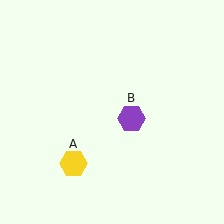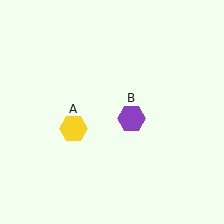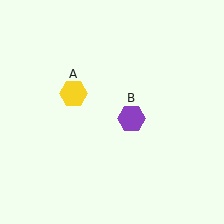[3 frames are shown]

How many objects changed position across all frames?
1 object changed position: yellow hexagon (object A).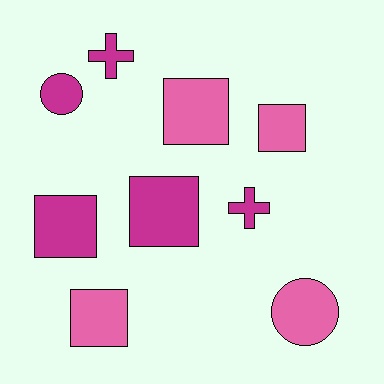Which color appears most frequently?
Magenta, with 5 objects.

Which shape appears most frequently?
Square, with 5 objects.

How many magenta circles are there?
There is 1 magenta circle.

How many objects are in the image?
There are 9 objects.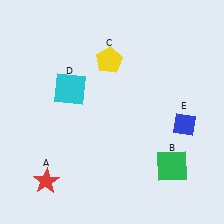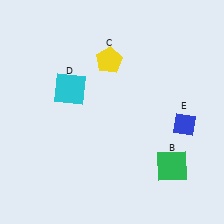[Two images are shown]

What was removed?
The red star (A) was removed in Image 2.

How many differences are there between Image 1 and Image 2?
There is 1 difference between the two images.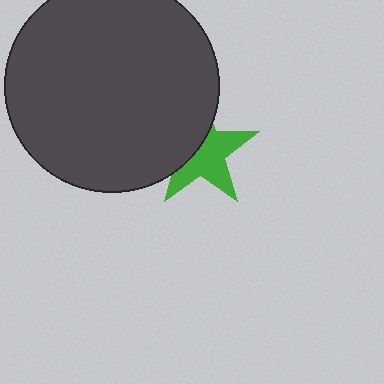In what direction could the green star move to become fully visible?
The green star could move right. That would shift it out from behind the dark gray circle entirely.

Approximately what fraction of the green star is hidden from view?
Roughly 42% of the green star is hidden behind the dark gray circle.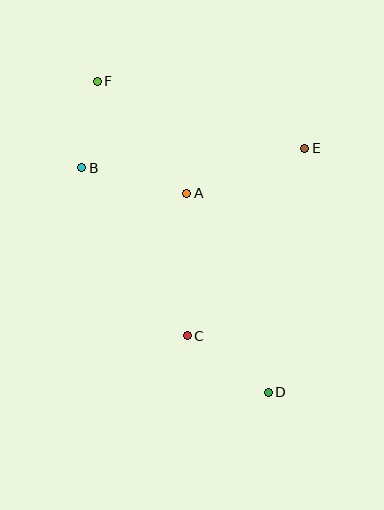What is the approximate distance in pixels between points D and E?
The distance between D and E is approximately 247 pixels.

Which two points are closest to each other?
Points B and F are closest to each other.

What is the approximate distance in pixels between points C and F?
The distance between C and F is approximately 270 pixels.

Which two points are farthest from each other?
Points D and F are farthest from each other.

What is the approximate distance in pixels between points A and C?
The distance between A and C is approximately 143 pixels.